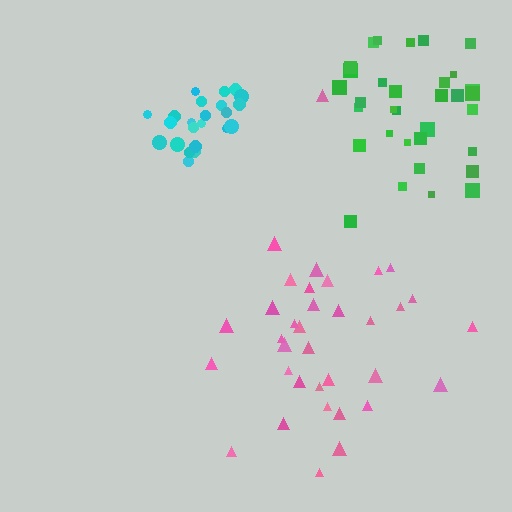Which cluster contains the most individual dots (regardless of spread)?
Pink (35).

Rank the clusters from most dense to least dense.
cyan, green, pink.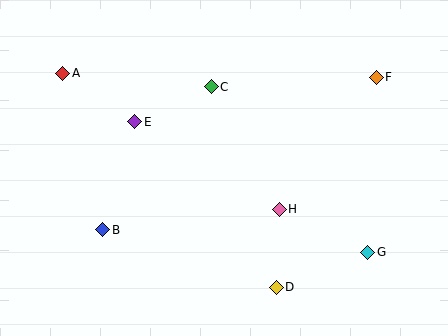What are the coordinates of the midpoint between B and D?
The midpoint between B and D is at (190, 259).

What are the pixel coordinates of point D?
Point D is at (276, 287).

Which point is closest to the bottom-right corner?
Point G is closest to the bottom-right corner.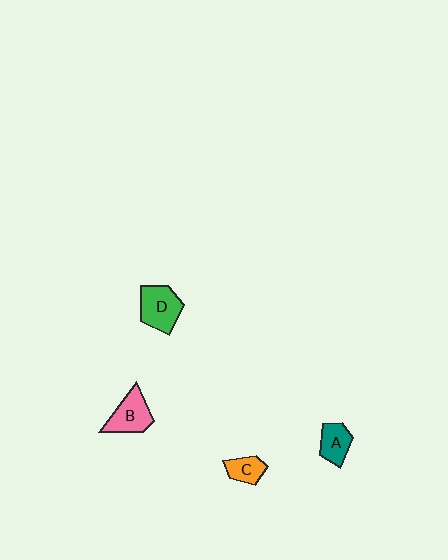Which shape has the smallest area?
Shape C (orange).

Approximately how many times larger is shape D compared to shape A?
Approximately 1.5 times.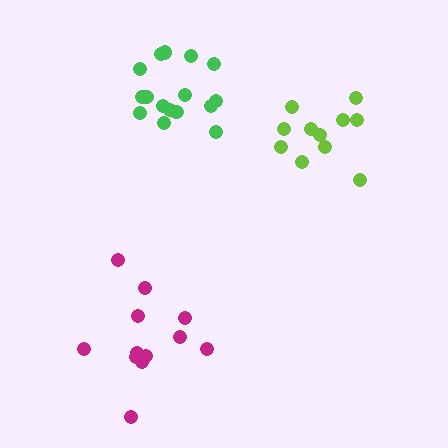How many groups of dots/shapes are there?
There are 3 groups.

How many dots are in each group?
Group 1: 16 dots, Group 2: 11 dots, Group 3: 12 dots (39 total).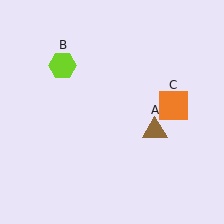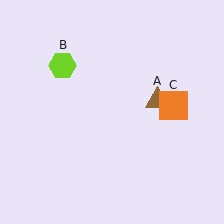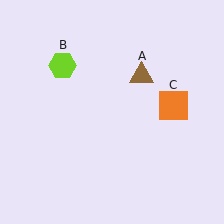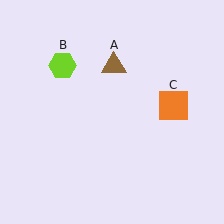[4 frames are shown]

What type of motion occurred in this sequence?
The brown triangle (object A) rotated counterclockwise around the center of the scene.